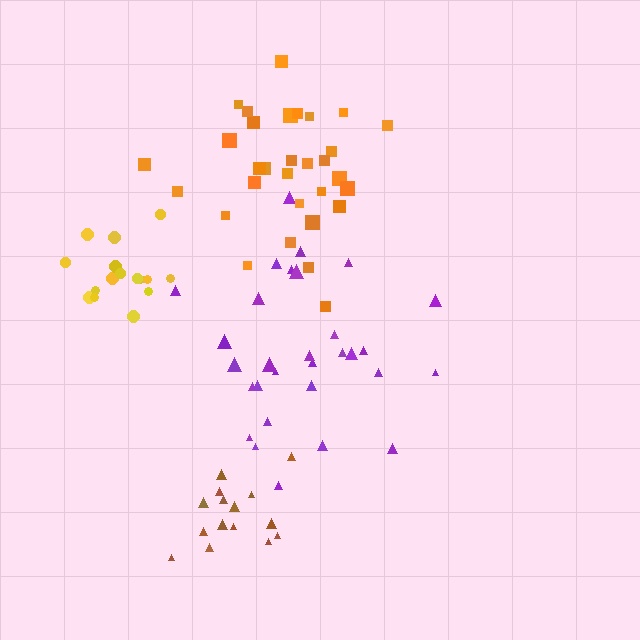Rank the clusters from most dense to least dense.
yellow, orange, brown, purple.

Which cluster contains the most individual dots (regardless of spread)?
Orange (31).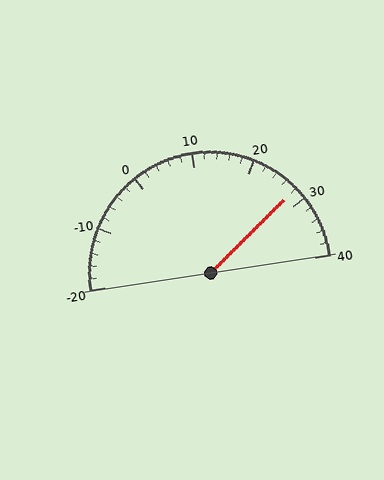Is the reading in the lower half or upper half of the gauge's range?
The reading is in the upper half of the range (-20 to 40).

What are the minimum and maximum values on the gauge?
The gauge ranges from -20 to 40.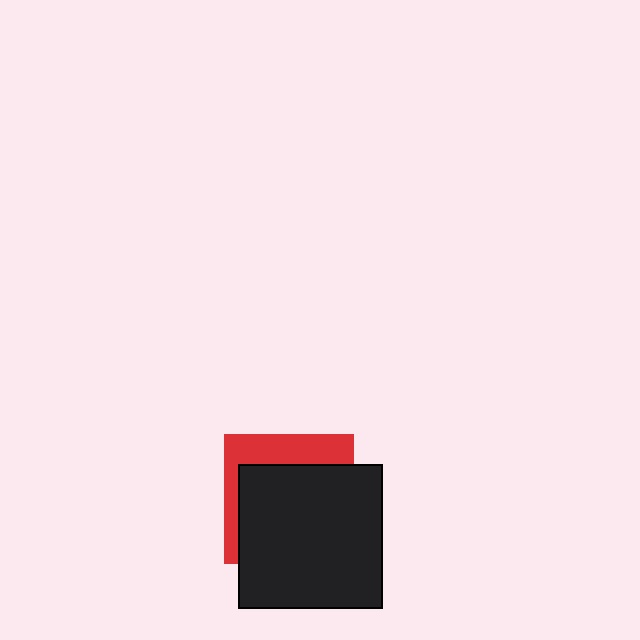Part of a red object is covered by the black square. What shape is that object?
It is a square.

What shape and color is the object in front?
The object in front is a black square.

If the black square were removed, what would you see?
You would see the complete red square.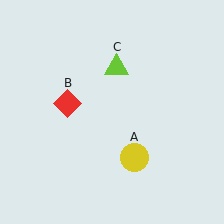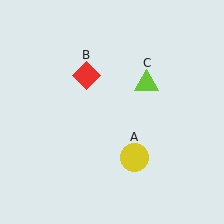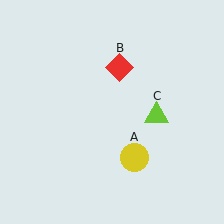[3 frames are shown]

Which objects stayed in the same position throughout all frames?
Yellow circle (object A) remained stationary.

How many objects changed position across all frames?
2 objects changed position: red diamond (object B), lime triangle (object C).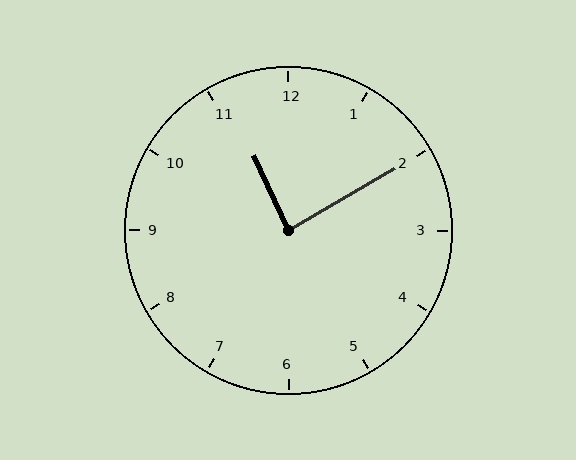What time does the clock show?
11:10.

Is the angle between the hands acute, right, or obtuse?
It is right.